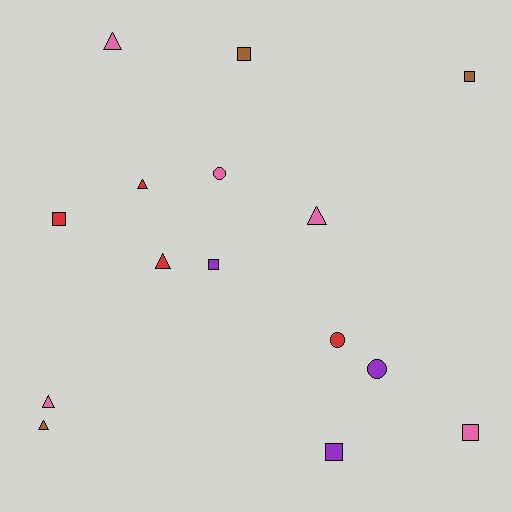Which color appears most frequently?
Pink, with 5 objects.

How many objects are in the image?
There are 15 objects.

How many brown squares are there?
There are 2 brown squares.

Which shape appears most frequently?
Triangle, with 6 objects.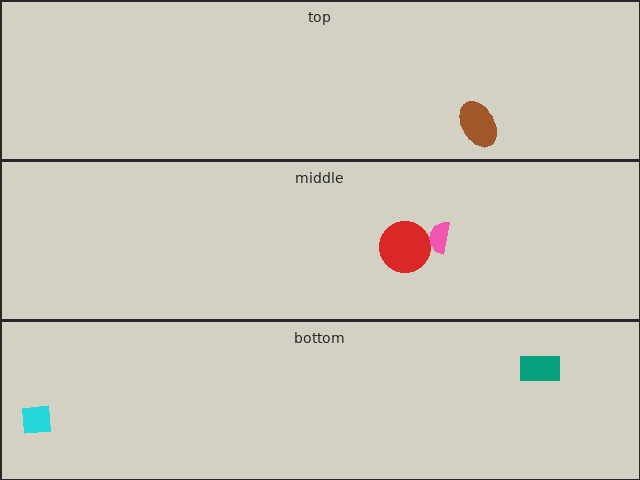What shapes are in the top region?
The brown ellipse.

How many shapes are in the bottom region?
2.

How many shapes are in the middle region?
2.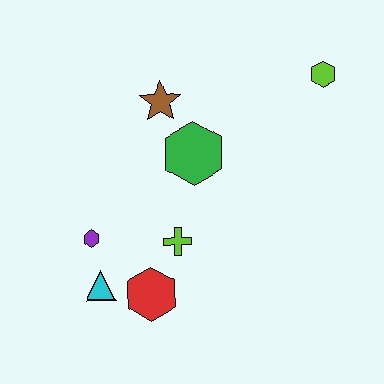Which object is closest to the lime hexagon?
The green hexagon is closest to the lime hexagon.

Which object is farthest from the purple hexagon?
The lime hexagon is farthest from the purple hexagon.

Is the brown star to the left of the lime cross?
Yes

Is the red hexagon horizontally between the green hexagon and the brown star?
No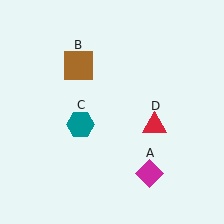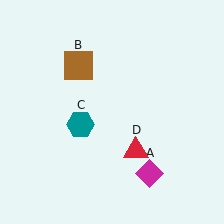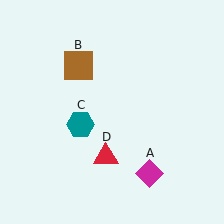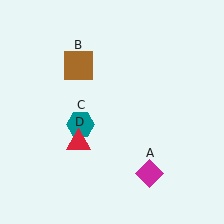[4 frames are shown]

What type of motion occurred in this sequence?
The red triangle (object D) rotated clockwise around the center of the scene.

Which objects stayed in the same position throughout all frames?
Magenta diamond (object A) and brown square (object B) and teal hexagon (object C) remained stationary.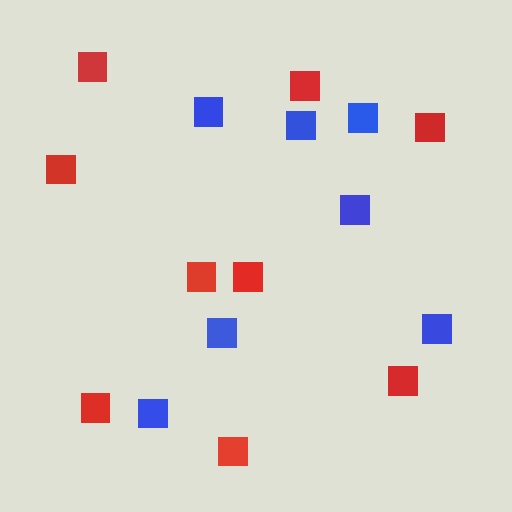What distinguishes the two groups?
There are 2 groups: one group of blue squares (7) and one group of red squares (9).